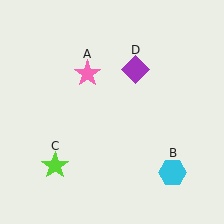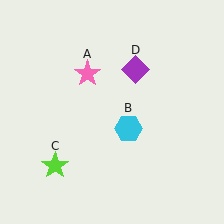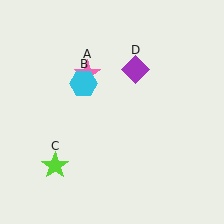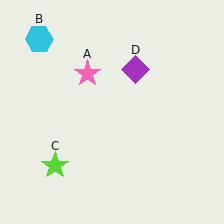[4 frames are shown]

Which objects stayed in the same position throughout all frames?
Pink star (object A) and lime star (object C) and purple diamond (object D) remained stationary.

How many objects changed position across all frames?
1 object changed position: cyan hexagon (object B).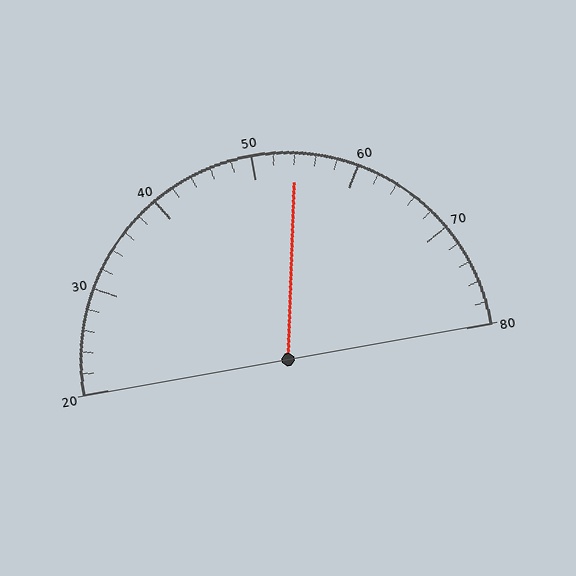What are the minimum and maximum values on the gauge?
The gauge ranges from 20 to 80.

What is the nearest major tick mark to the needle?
The nearest major tick mark is 50.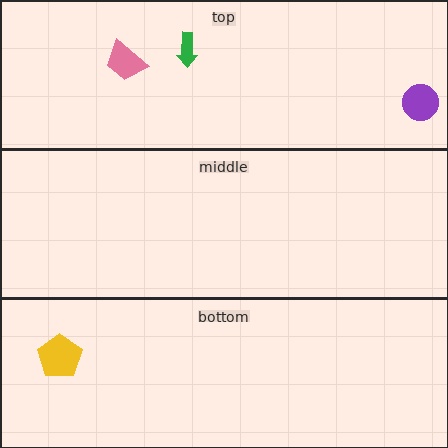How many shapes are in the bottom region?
1.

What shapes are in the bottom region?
The yellow pentagon.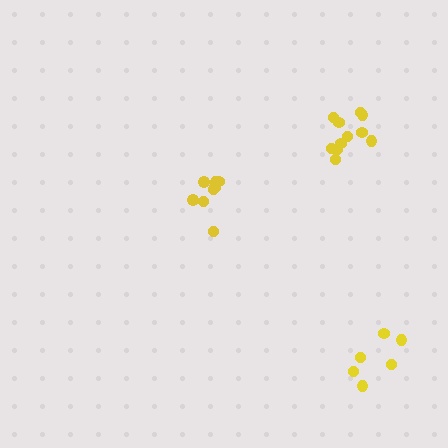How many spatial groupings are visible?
There are 3 spatial groupings.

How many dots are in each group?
Group 1: 11 dots, Group 2: 6 dots, Group 3: 8 dots (25 total).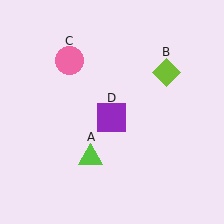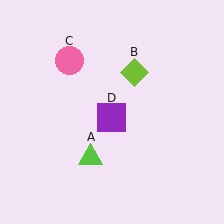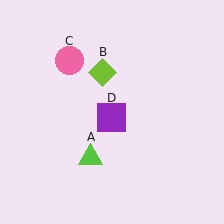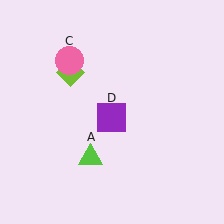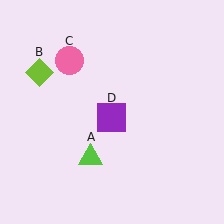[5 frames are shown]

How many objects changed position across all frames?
1 object changed position: lime diamond (object B).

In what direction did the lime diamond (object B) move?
The lime diamond (object B) moved left.